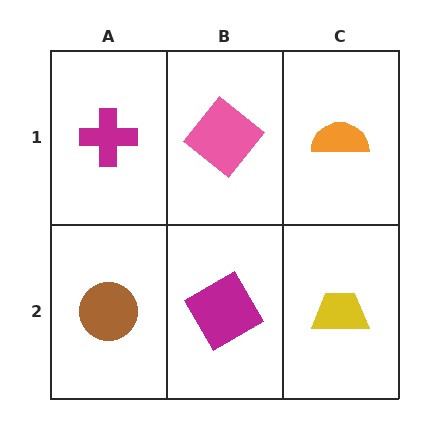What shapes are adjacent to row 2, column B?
A pink diamond (row 1, column B), a brown circle (row 2, column A), a yellow trapezoid (row 2, column C).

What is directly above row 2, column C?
An orange semicircle.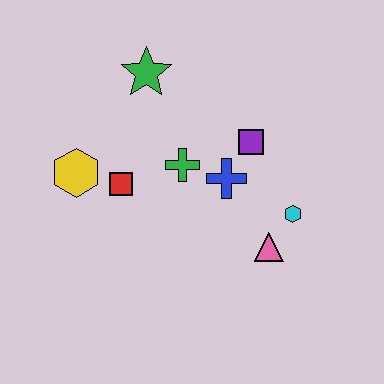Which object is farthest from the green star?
The pink triangle is farthest from the green star.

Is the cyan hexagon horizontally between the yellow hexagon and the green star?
No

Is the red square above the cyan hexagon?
Yes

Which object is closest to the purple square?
The blue cross is closest to the purple square.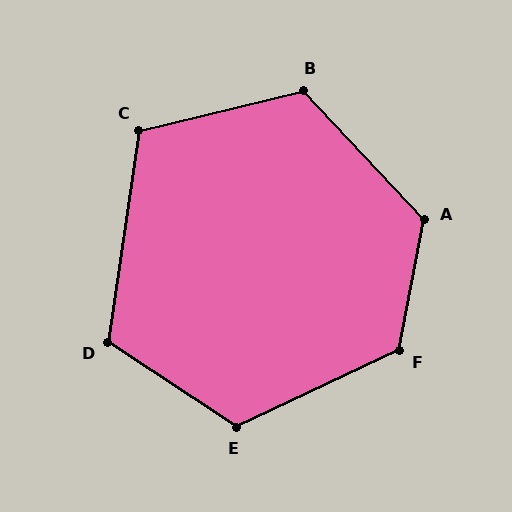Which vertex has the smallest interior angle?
C, at approximately 112 degrees.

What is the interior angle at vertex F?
Approximately 126 degrees (obtuse).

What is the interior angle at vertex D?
Approximately 115 degrees (obtuse).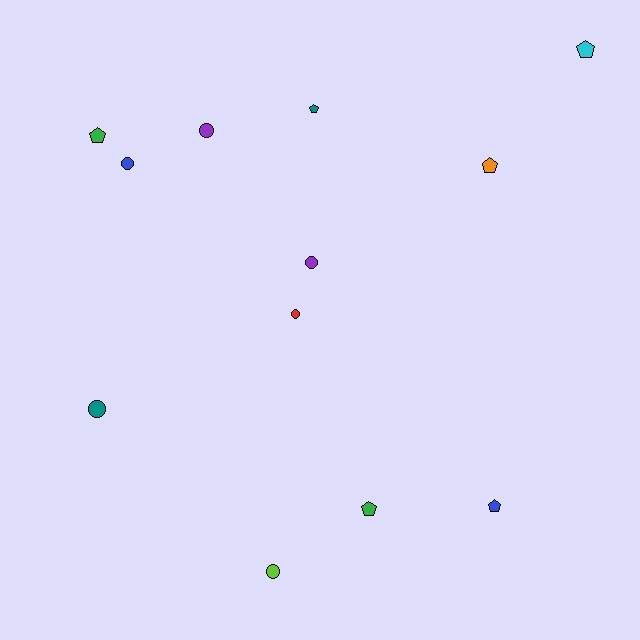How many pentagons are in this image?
There are 6 pentagons.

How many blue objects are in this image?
There are 2 blue objects.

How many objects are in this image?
There are 12 objects.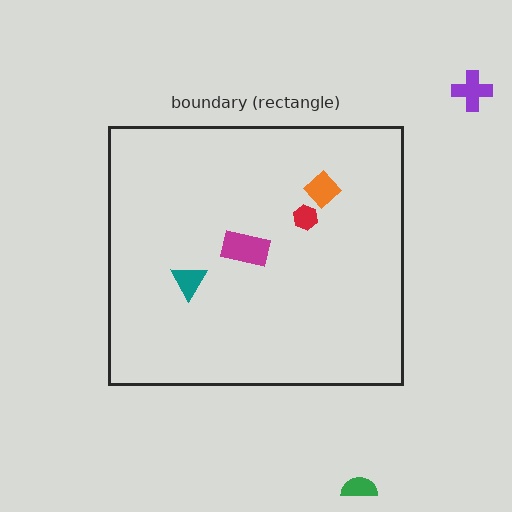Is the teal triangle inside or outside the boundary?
Inside.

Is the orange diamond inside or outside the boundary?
Inside.